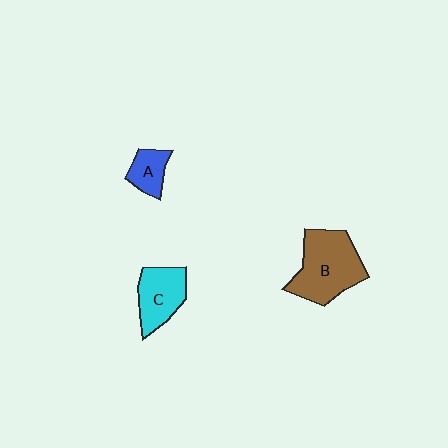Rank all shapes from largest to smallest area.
From largest to smallest: B (brown), C (cyan), A (blue).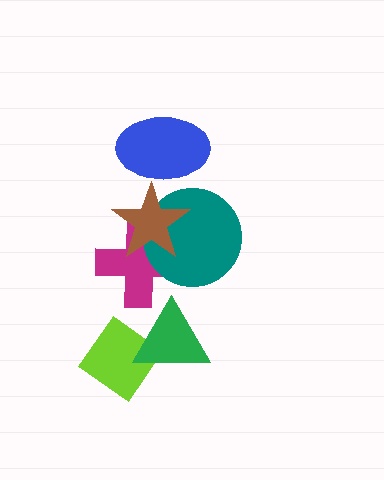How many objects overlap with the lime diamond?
1 object overlaps with the lime diamond.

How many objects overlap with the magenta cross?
2 objects overlap with the magenta cross.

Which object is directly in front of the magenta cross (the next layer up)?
The teal circle is directly in front of the magenta cross.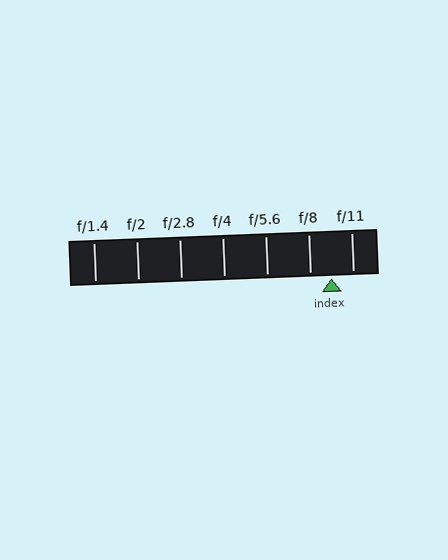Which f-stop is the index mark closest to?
The index mark is closest to f/8.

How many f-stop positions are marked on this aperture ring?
There are 7 f-stop positions marked.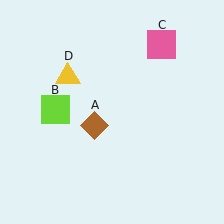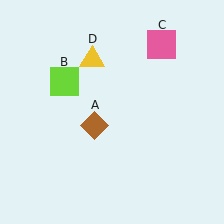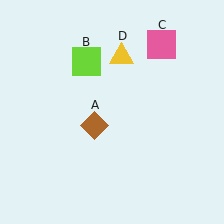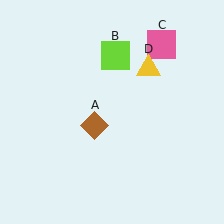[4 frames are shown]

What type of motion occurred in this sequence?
The lime square (object B), yellow triangle (object D) rotated clockwise around the center of the scene.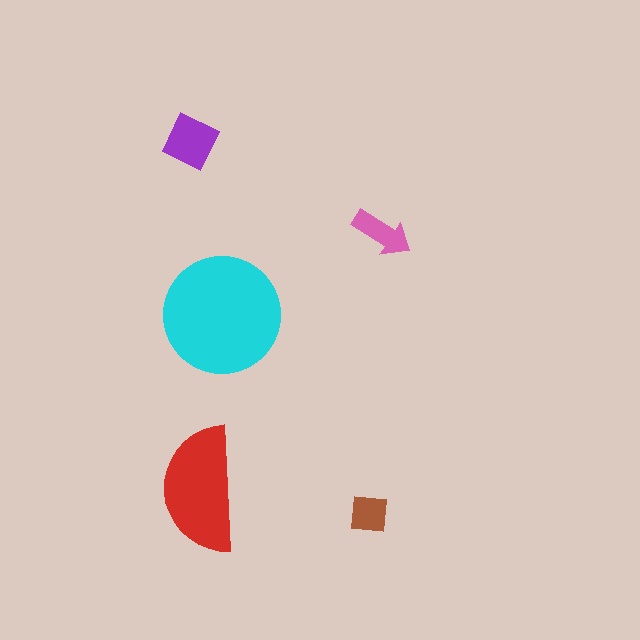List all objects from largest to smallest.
The cyan circle, the red semicircle, the purple diamond, the pink arrow, the brown square.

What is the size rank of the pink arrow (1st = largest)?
4th.